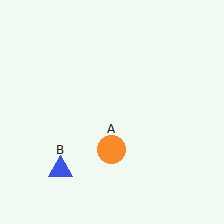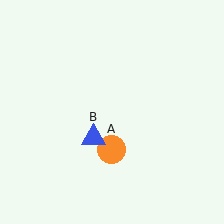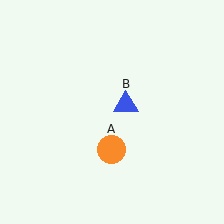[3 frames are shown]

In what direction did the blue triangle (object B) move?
The blue triangle (object B) moved up and to the right.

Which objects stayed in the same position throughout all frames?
Orange circle (object A) remained stationary.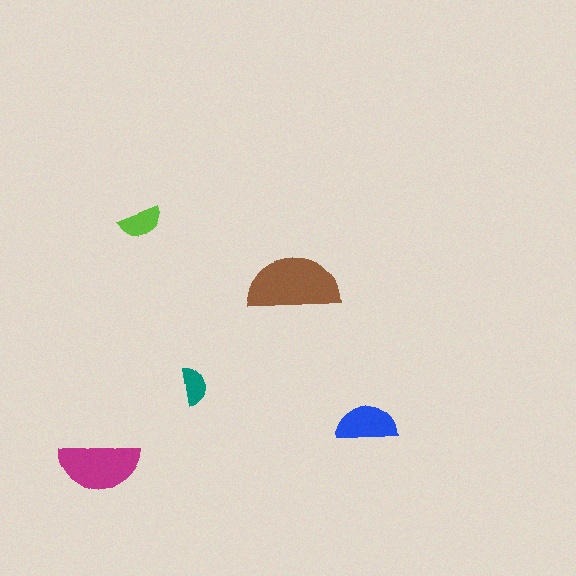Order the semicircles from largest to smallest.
the brown one, the magenta one, the blue one, the lime one, the teal one.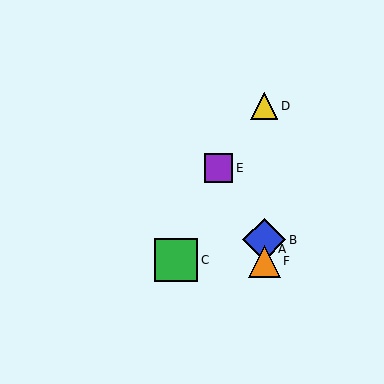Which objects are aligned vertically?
Objects A, B, D, F are aligned vertically.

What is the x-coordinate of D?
Object D is at x≈264.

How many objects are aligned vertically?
4 objects (A, B, D, F) are aligned vertically.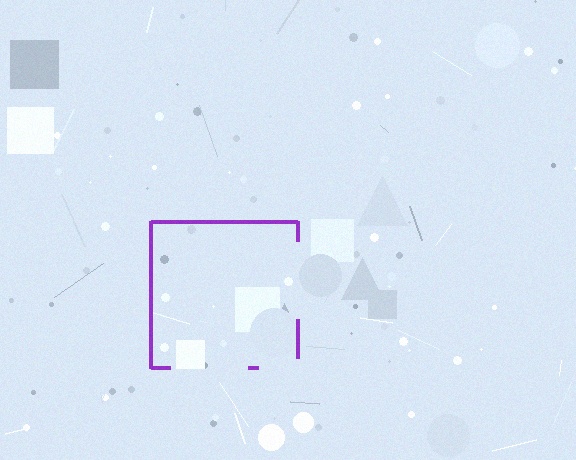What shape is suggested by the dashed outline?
The dashed outline suggests a square.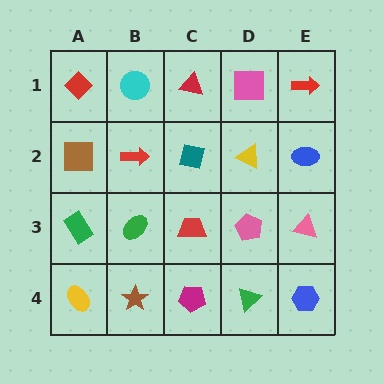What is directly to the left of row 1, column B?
A red diamond.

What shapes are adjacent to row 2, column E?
A red arrow (row 1, column E), a pink triangle (row 3, column E), a yellow triangle (row 2, column D).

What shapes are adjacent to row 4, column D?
A pink pentagon (row 3, column D), a magenta pentagon (row 4, column C), a blue hexagon (row 4, column E).